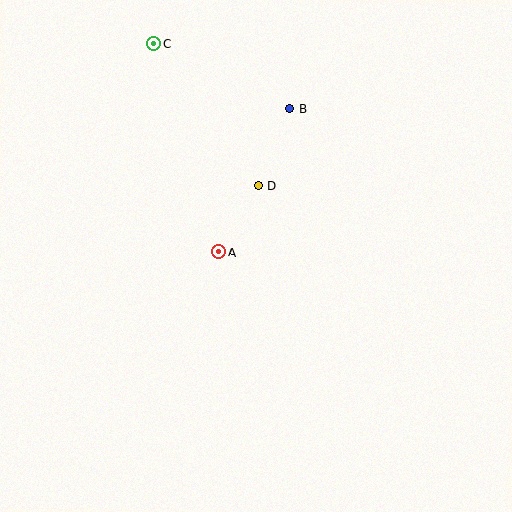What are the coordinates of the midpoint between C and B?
The midpoint between C and B is at (222, 76).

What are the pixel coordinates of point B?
Point B is at (290, 108).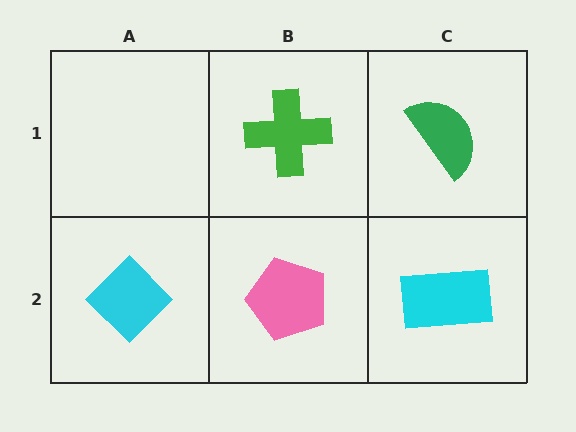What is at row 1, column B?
A green cross.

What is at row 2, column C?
A cyan rectangle.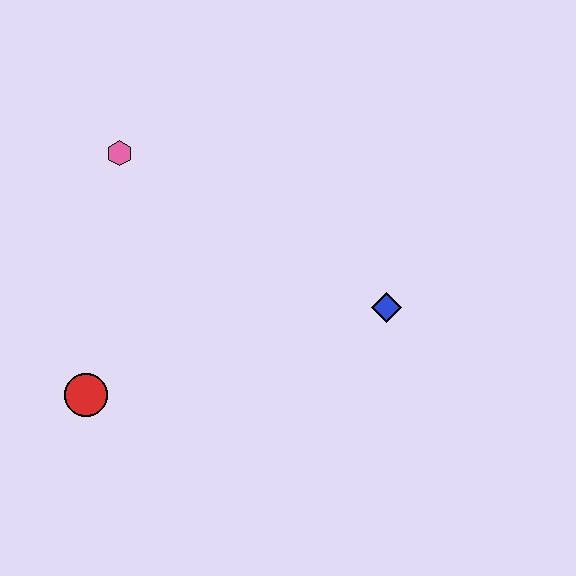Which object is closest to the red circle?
The pink hexagon is closest to the red circle.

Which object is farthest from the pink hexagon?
The blue diamond is farthest from the pink hexagon.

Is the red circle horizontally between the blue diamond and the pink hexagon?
No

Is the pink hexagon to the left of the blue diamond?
Yes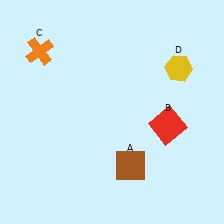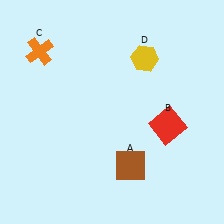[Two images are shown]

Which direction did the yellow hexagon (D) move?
The yellow hexagon (D) moved left.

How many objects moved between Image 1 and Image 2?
1 object moved between the two images.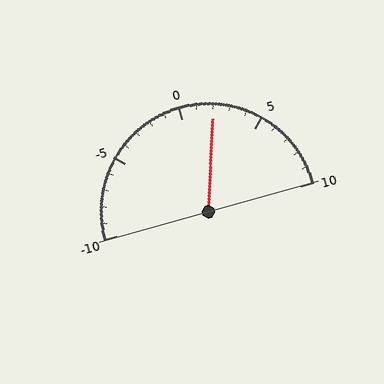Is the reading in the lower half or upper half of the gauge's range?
The reading is in the upper half of the range (-10 to 10).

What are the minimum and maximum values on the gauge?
The gauge ranges from -10 to 10.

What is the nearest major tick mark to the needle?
The nearest major tick mark is 0.